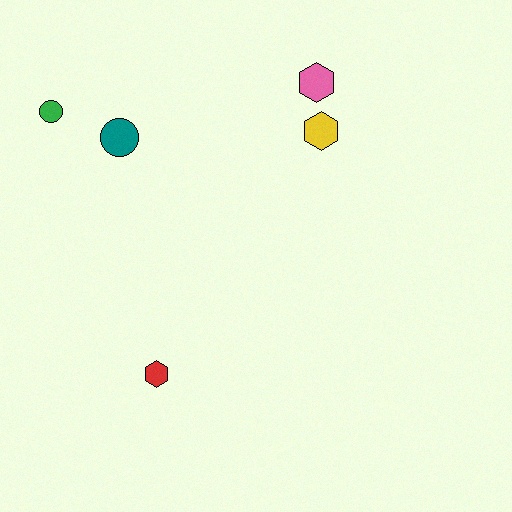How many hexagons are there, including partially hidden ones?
There are 3 hexagons.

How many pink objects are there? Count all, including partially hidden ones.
There is 1 pink object.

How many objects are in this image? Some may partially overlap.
There are 5 objects.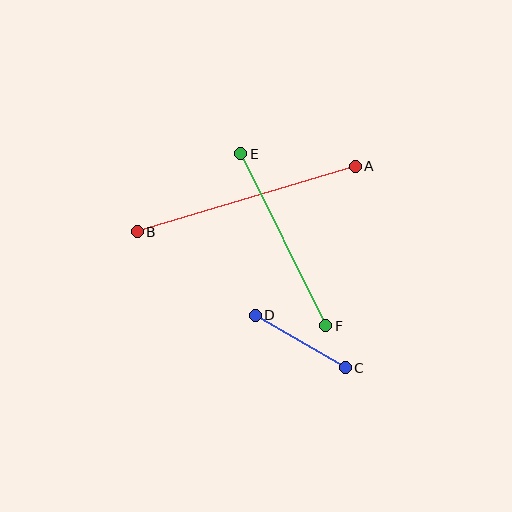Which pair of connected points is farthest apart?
Points A and B are farthest apart.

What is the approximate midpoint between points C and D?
The midpoint is at approximately (300, 341) pixels.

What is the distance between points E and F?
The distance is approximately 192 pixels.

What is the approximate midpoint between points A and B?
The midpoint is at approximately (246, 199) pixels.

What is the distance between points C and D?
The distance is approximately 104 pixels.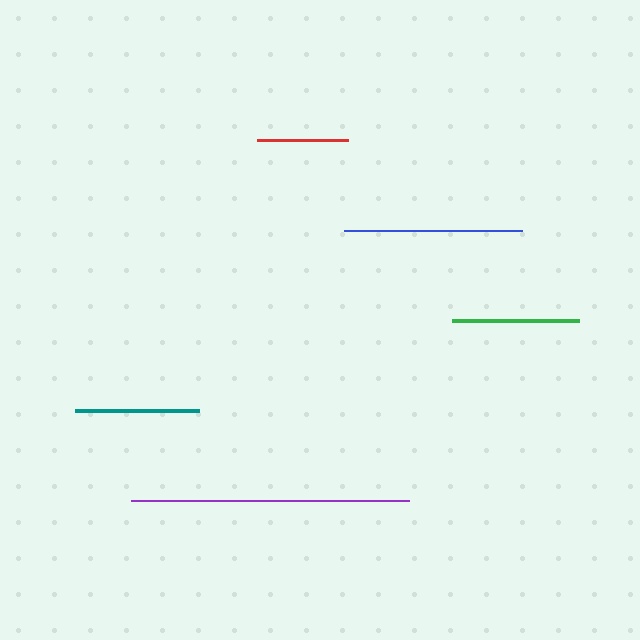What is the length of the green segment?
The green segment is approximately 127 pixels long.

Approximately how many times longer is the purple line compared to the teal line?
The purple line is approximately 2.2 times the length of the teal line.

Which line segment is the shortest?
The red line is the shortest at approximately 92 pixels.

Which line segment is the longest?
The purple line is the longest at approximately 278 pixels.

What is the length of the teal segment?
The teal segment is approximately 125 pixels long.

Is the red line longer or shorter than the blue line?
The blue line is longer than the red line.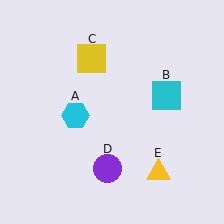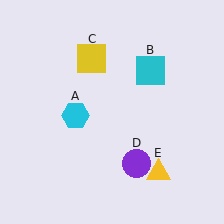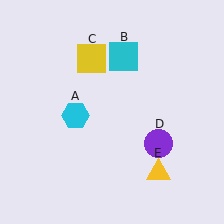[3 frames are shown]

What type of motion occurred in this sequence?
The cyan square (object B), purple circle (object D) rotated counterclockwise around the center of the scene.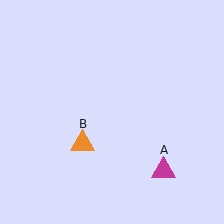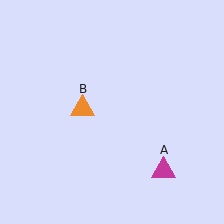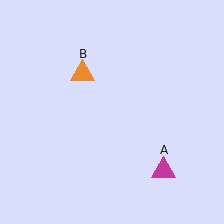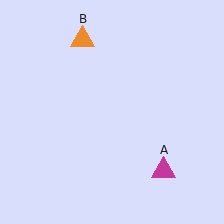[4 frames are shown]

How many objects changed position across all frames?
1 object changed position: orange triangle (object B).